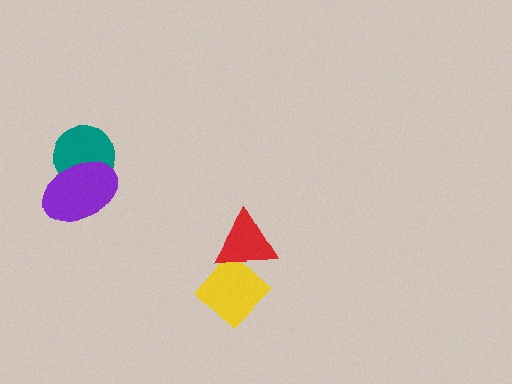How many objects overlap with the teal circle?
1 object overlaps with the teal circle.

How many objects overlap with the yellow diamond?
1 object overlaps with the yellow diamond.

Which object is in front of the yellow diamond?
The red triangle is in front of the yellow diamond.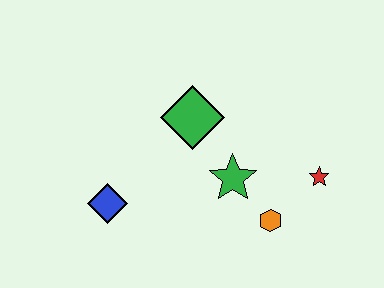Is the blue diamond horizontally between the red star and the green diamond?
No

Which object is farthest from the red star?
The blue diamond is farthest from the red star.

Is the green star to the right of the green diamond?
Yes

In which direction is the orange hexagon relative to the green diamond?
The orange hexagon is below the green diamond.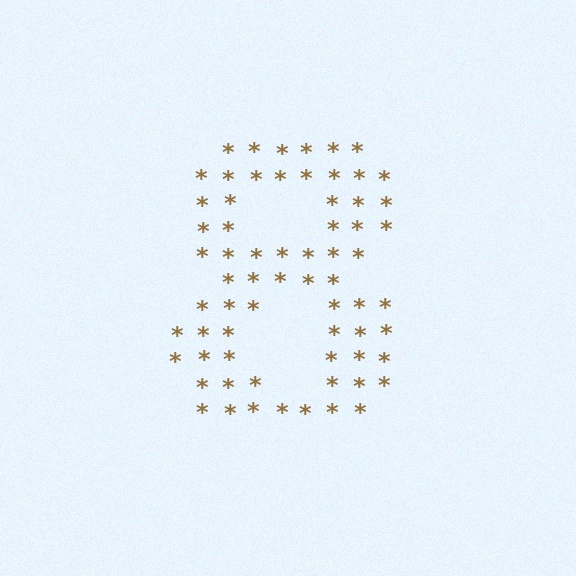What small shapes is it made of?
It is made of small asterisks.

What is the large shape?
The large shape is the digit 8.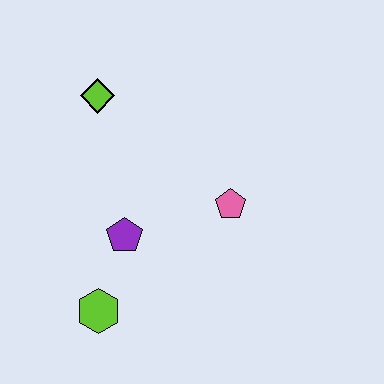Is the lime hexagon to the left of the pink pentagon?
Yes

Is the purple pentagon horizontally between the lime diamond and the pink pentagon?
Yes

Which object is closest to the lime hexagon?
The purple pentagon is closest to the lime hexagon.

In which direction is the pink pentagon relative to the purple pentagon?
The pink pentagon is to the right of the purple pentagon.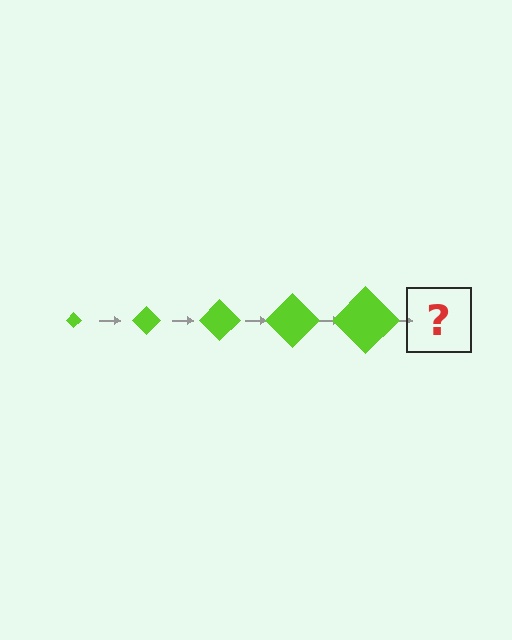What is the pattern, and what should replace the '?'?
The pattern is that the diamond gets progressively larger each step. The '?' should be a lime diamond, larger than the previous one.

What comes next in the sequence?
The next element should be a lime diamond, larger than the previous one.